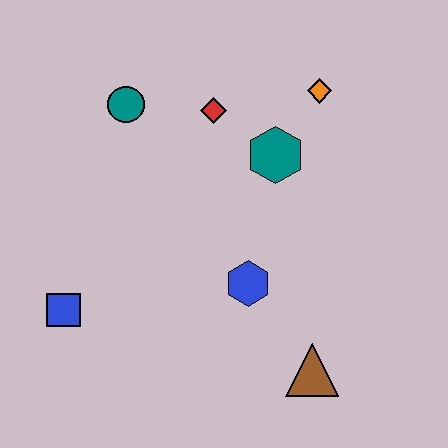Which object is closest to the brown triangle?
The blue hexagon is closest to the brown triangle.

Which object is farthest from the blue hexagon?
The teal circle is farthest from the blue hexagon.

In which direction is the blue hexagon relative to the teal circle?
The blue hexagon is below the teal circle.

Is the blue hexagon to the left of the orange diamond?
Yes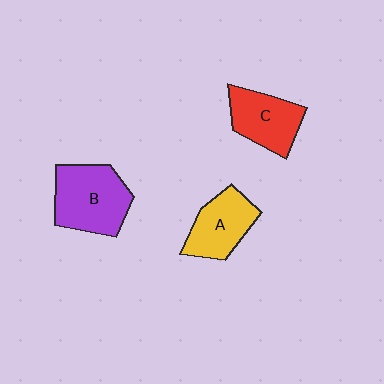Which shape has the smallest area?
Shape A (yellow).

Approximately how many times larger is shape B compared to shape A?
Approximately 1.3 times.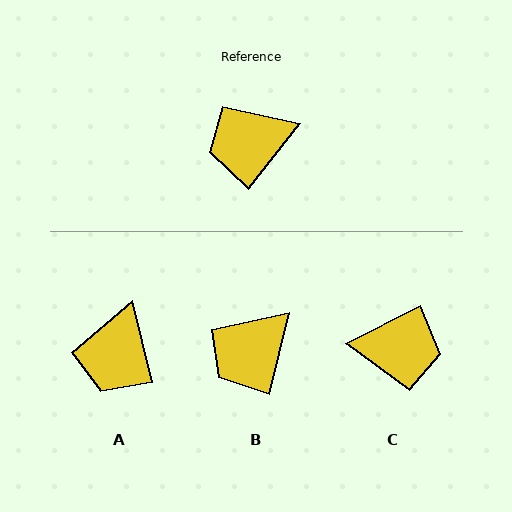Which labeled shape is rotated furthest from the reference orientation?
C, about 156 degrees away.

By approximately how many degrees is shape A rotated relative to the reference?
Approximately 53 degrees counter-clockwise.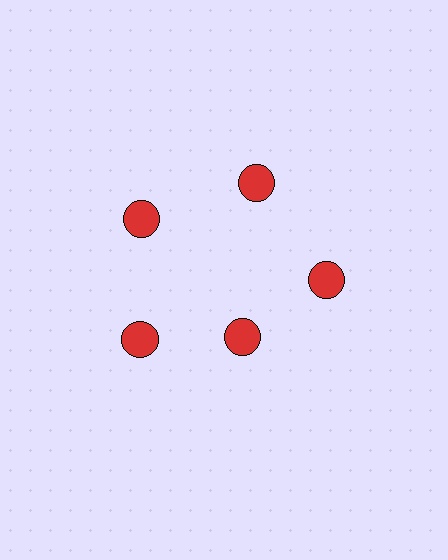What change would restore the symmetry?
The symmetry would be restored by moving it outward, back onto the ring so that all 5 circles sit at equal angles and equal distance from the center.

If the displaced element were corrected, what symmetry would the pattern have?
It would have 5-fold rotational symmetry — the pattern would map onto itself every 72 degrees.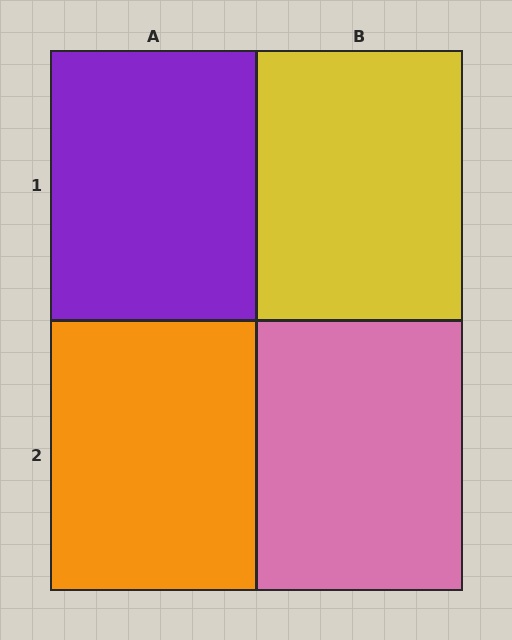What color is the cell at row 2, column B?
Pink.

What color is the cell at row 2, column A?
Orange.